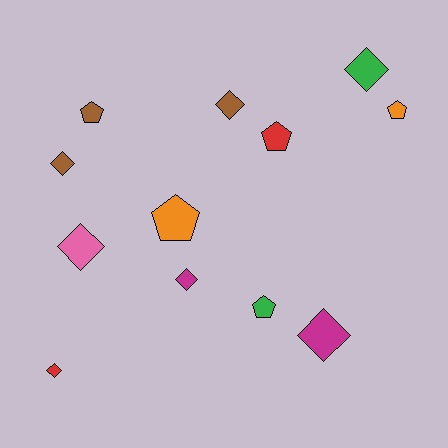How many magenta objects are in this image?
There are 2 magenta objects.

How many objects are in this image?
There are 12 objects.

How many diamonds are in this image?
There are 7 diamonds.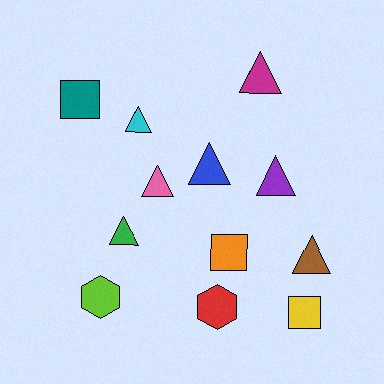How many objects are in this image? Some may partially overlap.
There are 12 objects.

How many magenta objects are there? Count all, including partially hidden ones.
There is 1 magenta object.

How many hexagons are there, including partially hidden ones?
There are 2 hexagons.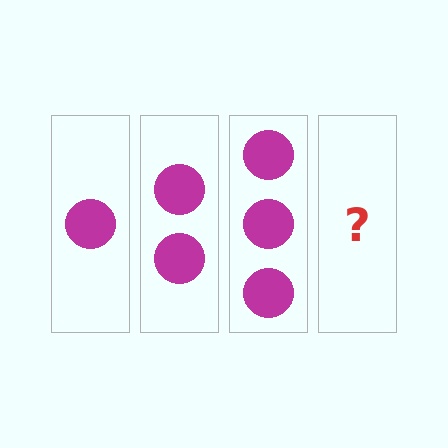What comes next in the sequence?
The next element should be 4 circles.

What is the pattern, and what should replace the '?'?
The pattern is that each step adds one more circle. The '?' should be 4 circles.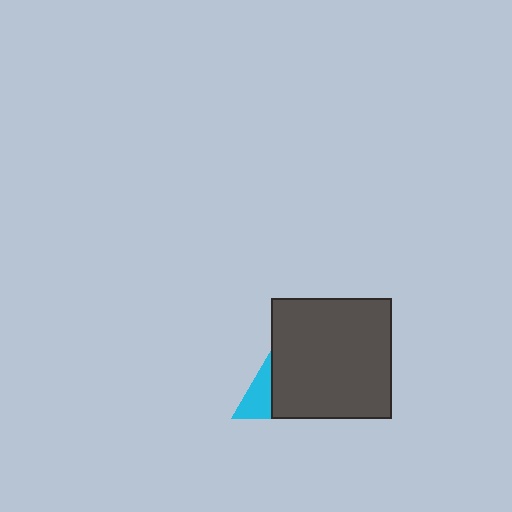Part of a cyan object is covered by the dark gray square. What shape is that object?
It is a triangle.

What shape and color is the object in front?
The object in front is a dark gray square.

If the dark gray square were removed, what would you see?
You would see the complete cyan triangle.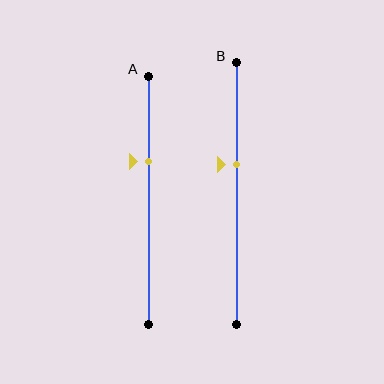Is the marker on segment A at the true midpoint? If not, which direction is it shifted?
No, the marker on segment A is shifted upward by about 16% of the segment length.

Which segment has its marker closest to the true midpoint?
Segment B has its marker closest to the true midpoint.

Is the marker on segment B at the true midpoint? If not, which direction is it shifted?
No, the marker on segment B is shifted upward by about 11% of the segment length.